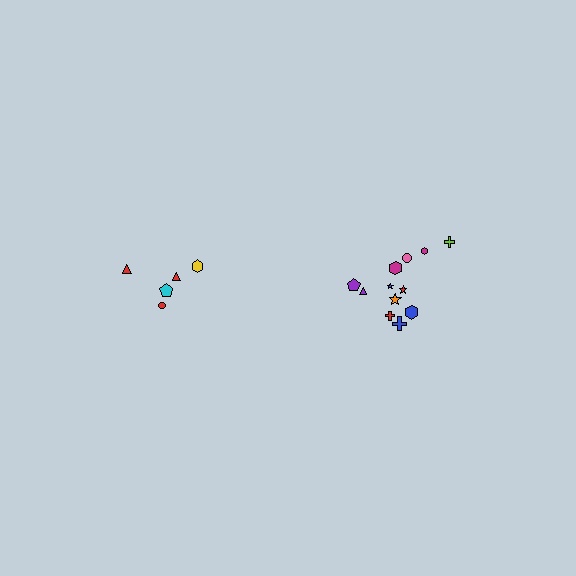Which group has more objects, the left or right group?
The right group.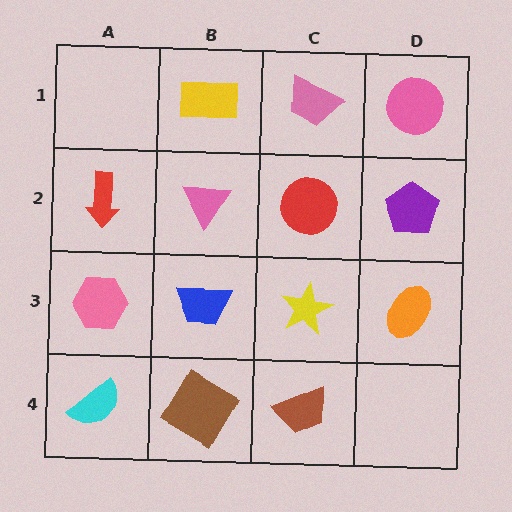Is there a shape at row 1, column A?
No, that cell is empty.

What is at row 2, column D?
A purple pentagon.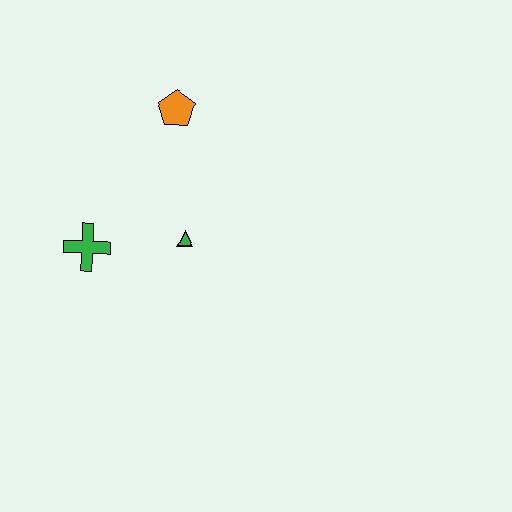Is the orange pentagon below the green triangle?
No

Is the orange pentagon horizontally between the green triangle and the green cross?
Yes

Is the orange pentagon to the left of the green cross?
No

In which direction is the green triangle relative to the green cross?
The green triangle is to the right of the green cross.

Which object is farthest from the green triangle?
The orange pentagon is farthest from the green triangle.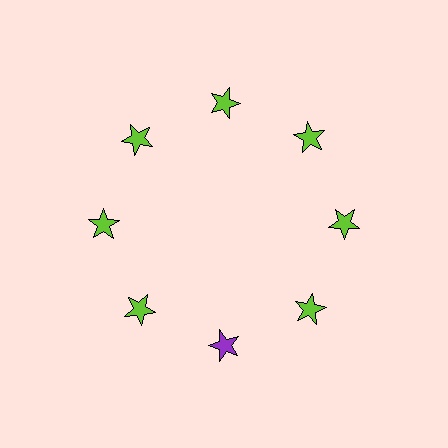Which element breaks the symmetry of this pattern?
The purple star at roughly the 6 o'clock position breaks the symmetry. All other shapes are lime stars.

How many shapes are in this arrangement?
There are 8 shapes arranged in a ring pattern.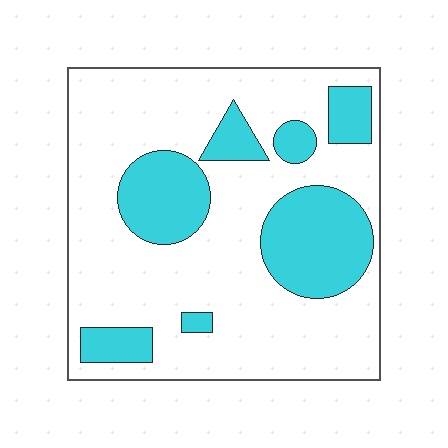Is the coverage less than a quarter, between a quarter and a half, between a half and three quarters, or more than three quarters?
Between a quarter and a half.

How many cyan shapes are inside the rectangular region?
7.